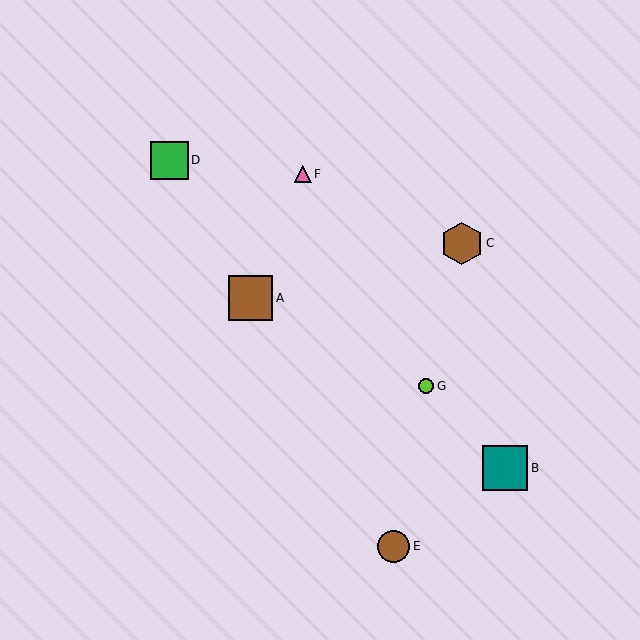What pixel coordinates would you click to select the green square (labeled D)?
Click at (169, 160) to select the green square D.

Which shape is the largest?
The teal square (labeled B) is the largest.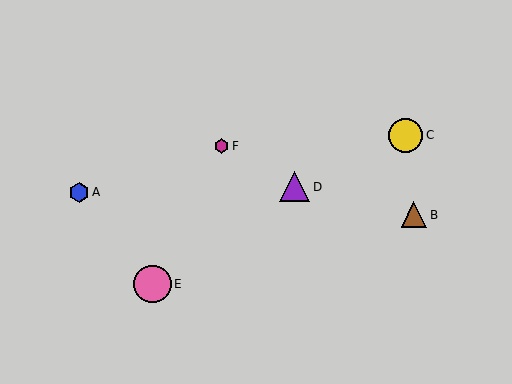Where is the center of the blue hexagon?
The center of the blue hexagon is at (79, 192).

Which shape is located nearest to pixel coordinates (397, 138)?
The yellow circle (labeled C) at (406, 135) is nearest to that location.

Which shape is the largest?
The pink circle (labeled E) is the largest.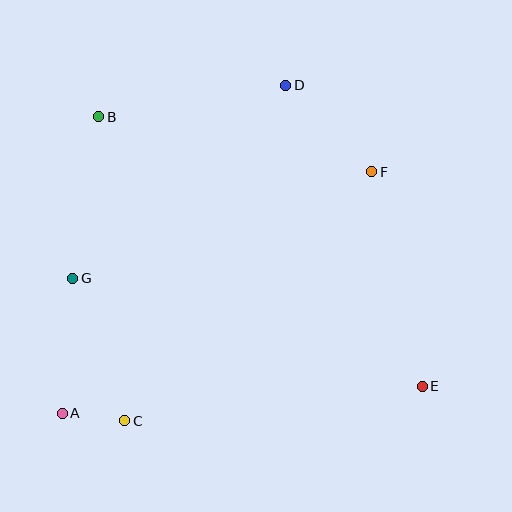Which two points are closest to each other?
Points A and C are closest to each other.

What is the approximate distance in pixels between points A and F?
The distance between A and F is approximately 392 pixels.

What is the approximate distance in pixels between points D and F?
The distance between D and F is approximately 122 pixels.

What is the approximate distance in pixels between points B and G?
The distance between B and G is approximately 164 pixels.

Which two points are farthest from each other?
Points B and E are farthest from each other.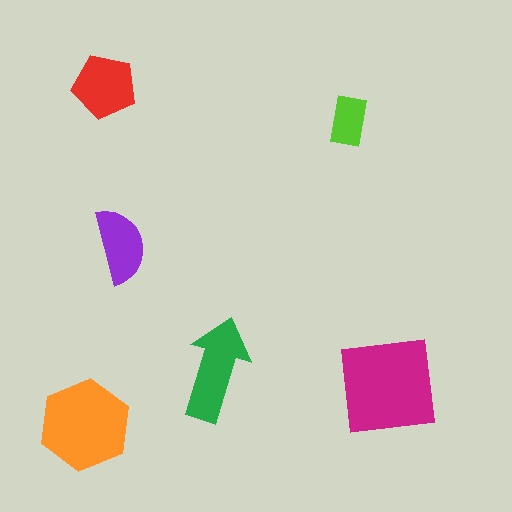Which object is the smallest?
The lime rectangle.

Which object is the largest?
The magenta square.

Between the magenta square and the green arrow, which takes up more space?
The magenta square.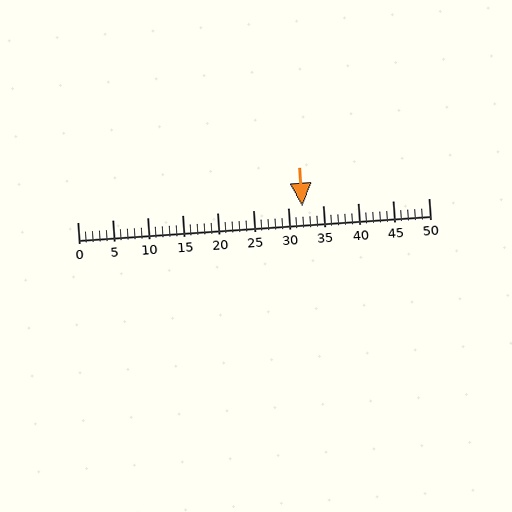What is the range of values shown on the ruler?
The ruler shows values from 0 to 50.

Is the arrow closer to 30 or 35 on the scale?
The arrow is closer to 30.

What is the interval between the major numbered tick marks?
The major tick marks are spaced 5 units apart.